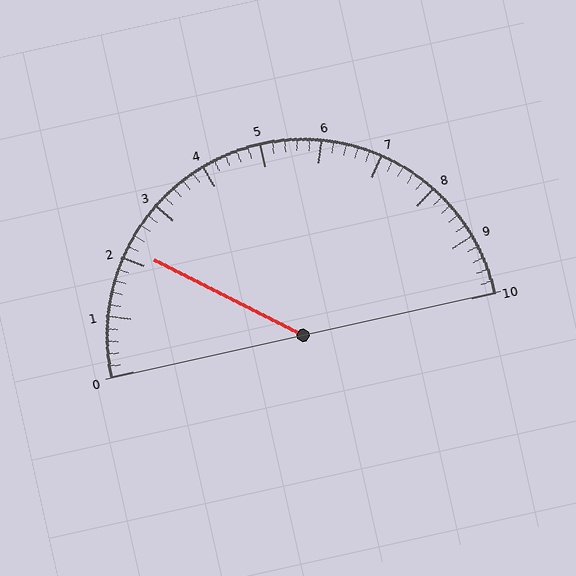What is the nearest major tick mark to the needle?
The nearest major tick mark is 2.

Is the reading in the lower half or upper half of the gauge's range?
The reading is in the lower half of the range (0 to 10).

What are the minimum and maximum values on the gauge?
The gauge ranges from 0 to 10.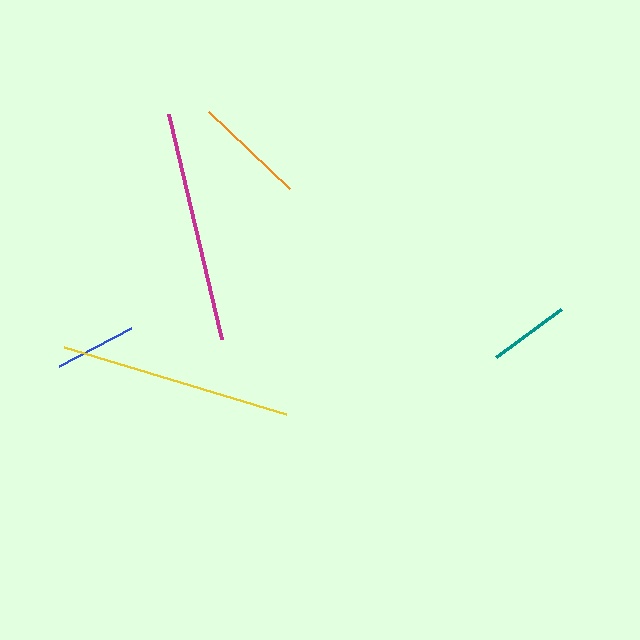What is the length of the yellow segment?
The yellow segment is approximately 232 pixels long.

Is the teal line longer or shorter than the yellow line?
The yellow line is longer than the teal line.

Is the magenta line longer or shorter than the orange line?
The magenta line is longer than the orange line.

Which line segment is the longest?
The yellow line is the longest at approximately 232 pixels.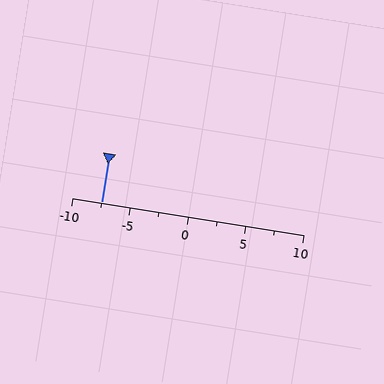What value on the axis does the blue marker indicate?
The marker indicates approximately -7.5.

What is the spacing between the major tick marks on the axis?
The major ticks are spaced 5 apart.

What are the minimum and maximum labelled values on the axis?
The axis runs from -10 to 10.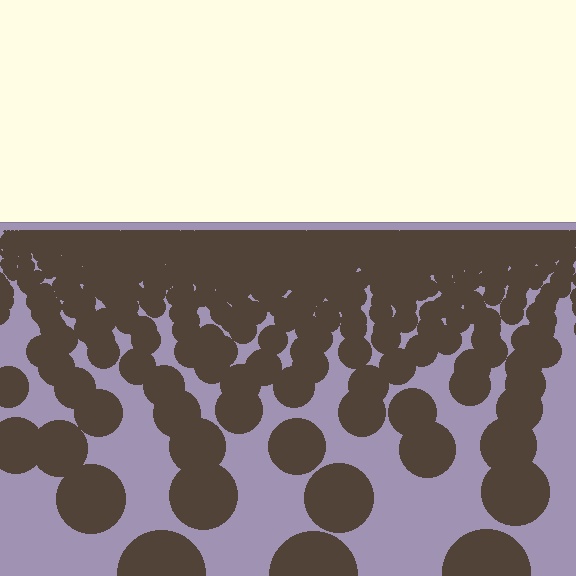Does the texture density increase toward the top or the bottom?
Density increases toward the top.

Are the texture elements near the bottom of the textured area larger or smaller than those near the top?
Larger. Near the bottom, elements are closer to the viewer and appear at a bigger on-screen size.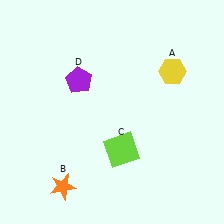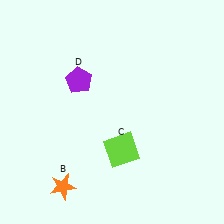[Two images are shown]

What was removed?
The yellow hexagon (A) was removed in Image 2.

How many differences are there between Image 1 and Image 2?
There is 1 difference between the two images.